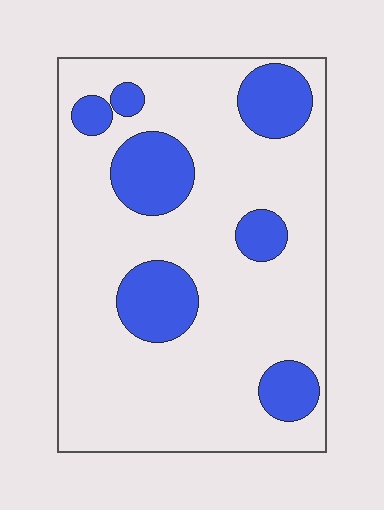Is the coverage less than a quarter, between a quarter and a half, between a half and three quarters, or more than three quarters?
Less than a quarter.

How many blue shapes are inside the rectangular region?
7.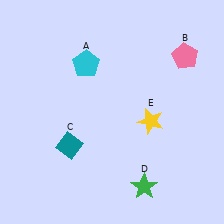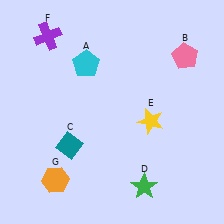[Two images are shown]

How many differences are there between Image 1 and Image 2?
There are 2 differences between the two images.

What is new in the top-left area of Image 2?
A purple cross (F) was added in the top-left area of Image 2.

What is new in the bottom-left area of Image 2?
An orange hexagon (G) was added in the bottom-left area of Image 2.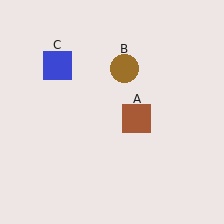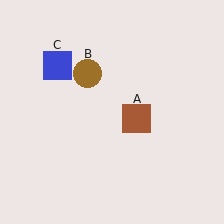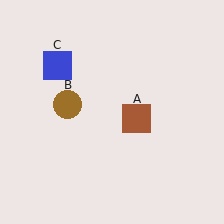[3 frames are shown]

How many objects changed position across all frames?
1 object changed position: brown circle (object B).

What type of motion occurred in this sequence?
The brown circle (object B) rotated counterclockwise around the center of the scene.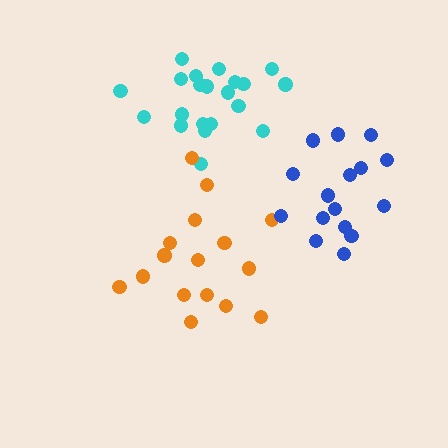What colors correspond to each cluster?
The clusters are colored: cyan, orange, blue.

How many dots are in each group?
Group 1: 21 dots, Group 2: 16 dots, Group 3: 16 dots (53 total).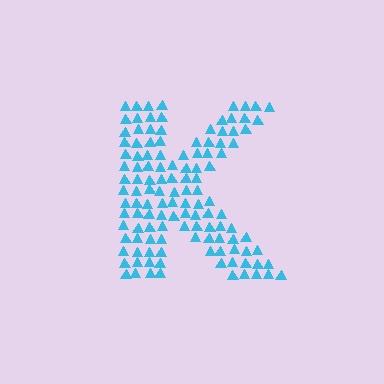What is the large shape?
The large shape is the letter K.